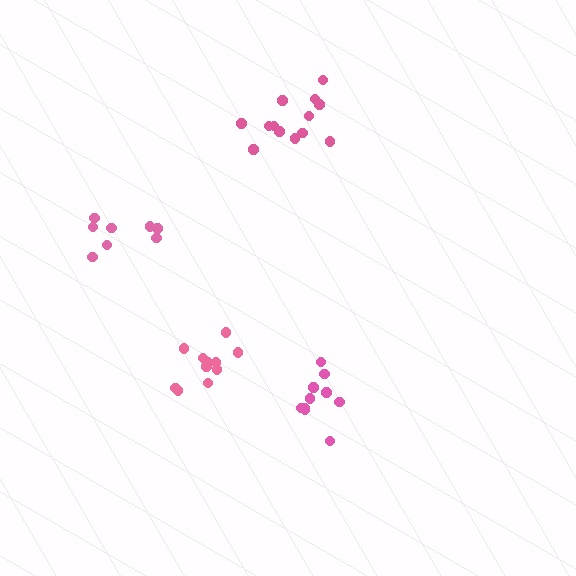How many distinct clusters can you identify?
There are 4 distinct clusters.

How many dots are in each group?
Group 1: 13 dots, Group 2: 11 dots, Group 3: 10 dots, Group 4: 8 dots (42 total).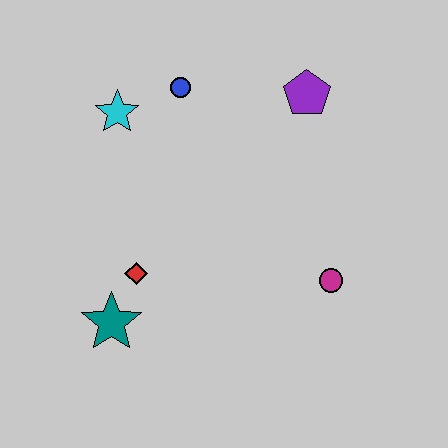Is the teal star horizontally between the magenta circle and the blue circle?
No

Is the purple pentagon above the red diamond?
Yes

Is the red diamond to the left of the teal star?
No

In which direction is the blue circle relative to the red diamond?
The blue circle is above the red diamond.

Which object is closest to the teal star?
The red diamond is closest to the teal star.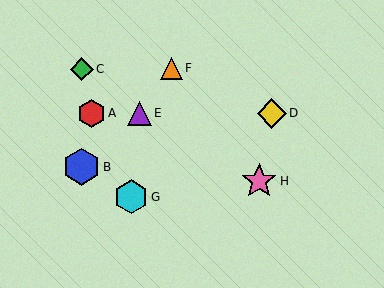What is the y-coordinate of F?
Object F is at y≈68.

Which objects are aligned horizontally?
Objects A, D, E are aligned horizontally.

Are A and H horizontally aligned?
No, A is at y≈113 and H is at y≈181.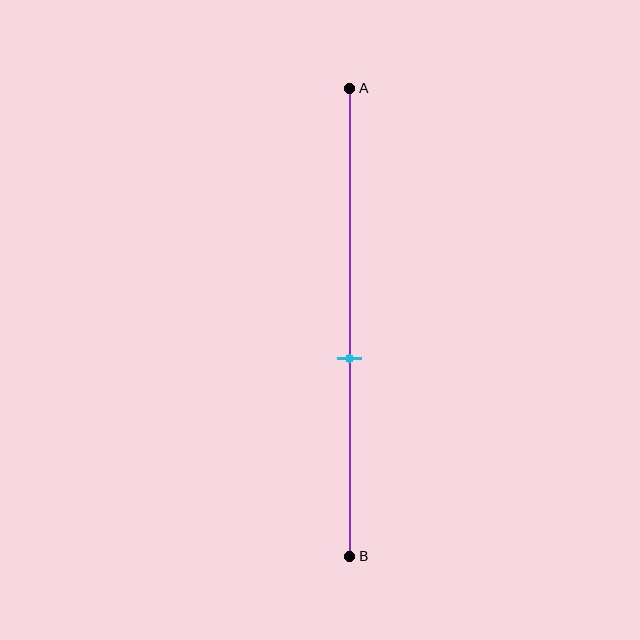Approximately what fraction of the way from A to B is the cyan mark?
The cyan mark is approximately 60% of the way from A to B.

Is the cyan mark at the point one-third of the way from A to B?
No, the mark is at about 60% from A, not at the 33% one-third point.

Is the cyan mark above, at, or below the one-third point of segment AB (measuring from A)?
The cyan mark is below the one-third point of segment AB.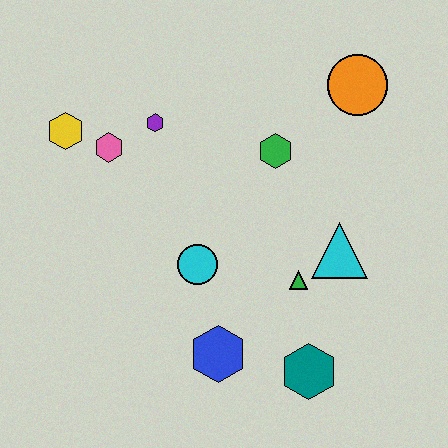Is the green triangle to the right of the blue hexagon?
Yes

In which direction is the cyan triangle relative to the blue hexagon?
The cyan triangle is to the right of the blue hexagon.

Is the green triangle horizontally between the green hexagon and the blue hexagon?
No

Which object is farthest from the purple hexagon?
The teal hexagon is farthest from the purple hexagon.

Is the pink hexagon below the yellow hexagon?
Yes